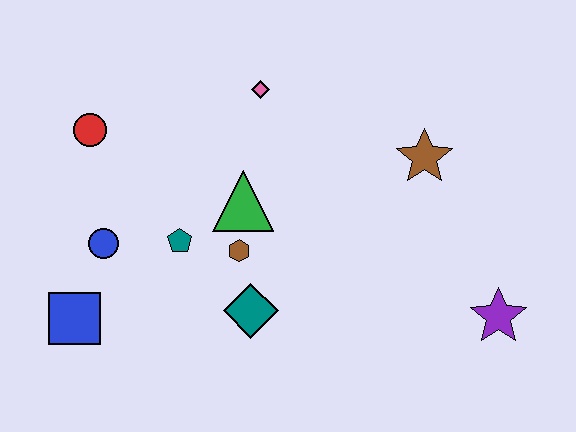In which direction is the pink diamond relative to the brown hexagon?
The pink diamond is above the brown hexagon.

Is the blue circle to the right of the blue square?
Yes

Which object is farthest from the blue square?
The purple star is farthest from the blue square.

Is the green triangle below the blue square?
No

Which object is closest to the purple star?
The brown star is closest to the purple star.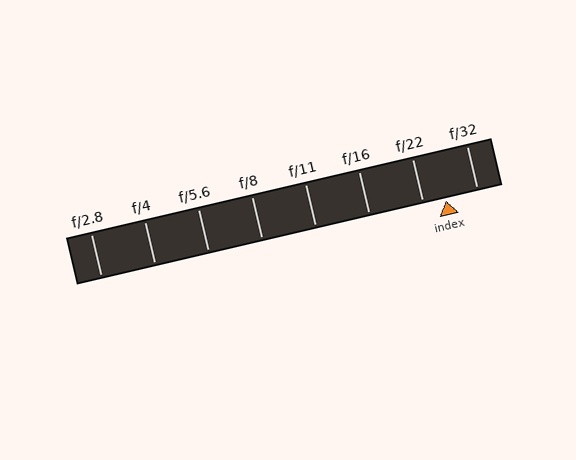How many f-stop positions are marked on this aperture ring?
There are 8 f-stop positions marked.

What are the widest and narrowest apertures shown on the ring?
The widest aperture shown is f/2.8 and the narrowest is f/32.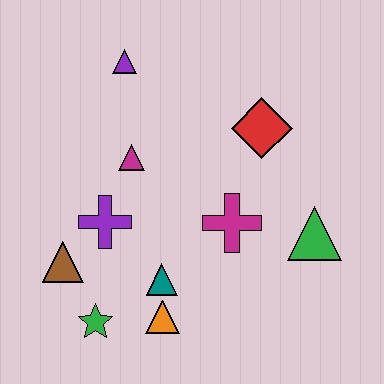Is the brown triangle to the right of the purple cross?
No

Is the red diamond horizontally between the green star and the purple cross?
No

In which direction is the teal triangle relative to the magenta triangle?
The teal triangle is below the magenta triangle.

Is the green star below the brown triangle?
Yes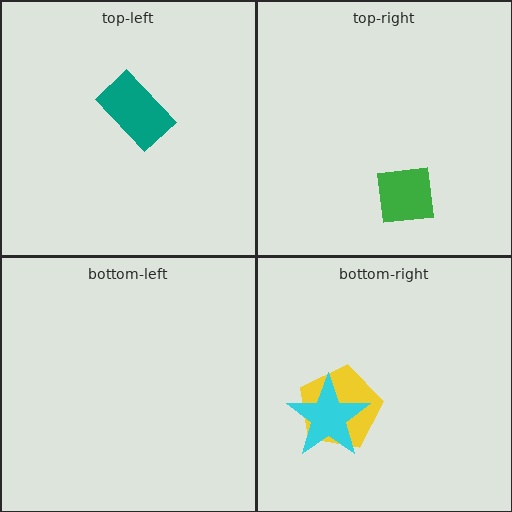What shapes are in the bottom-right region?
The yellow pentagon, the cyan star.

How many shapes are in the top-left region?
1.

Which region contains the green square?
The top-right region.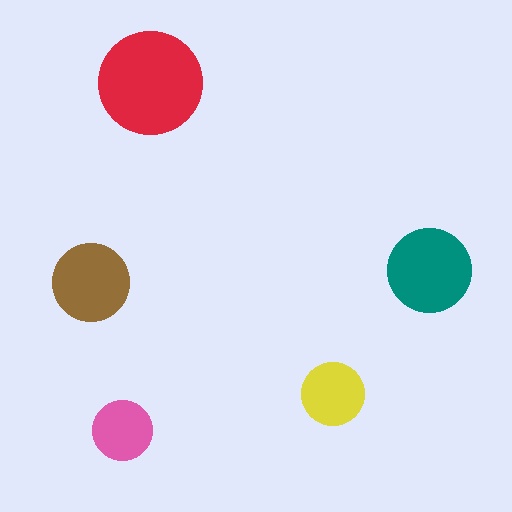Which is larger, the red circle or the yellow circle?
The red one.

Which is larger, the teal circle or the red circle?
The red one.